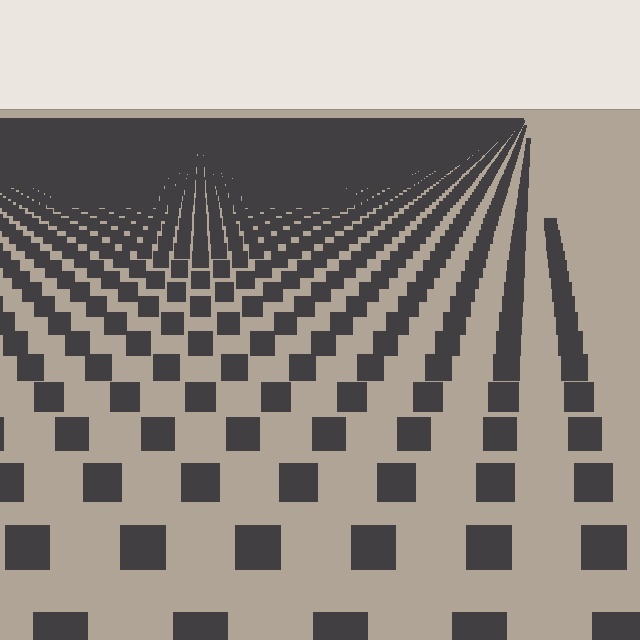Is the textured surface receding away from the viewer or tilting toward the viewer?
The surface is receding away from the viewer. Texture elements get smaller and denser toward the top.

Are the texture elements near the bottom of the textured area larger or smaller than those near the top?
Larger. Near the bottom, elements are closer to the viewer and appear at a bigger on-screen size.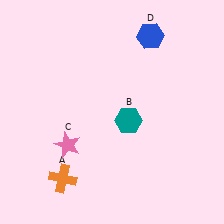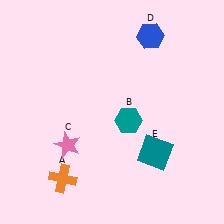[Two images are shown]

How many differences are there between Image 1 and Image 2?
There is 1 difference between the two images.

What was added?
A teal square (E) was added in Image 2.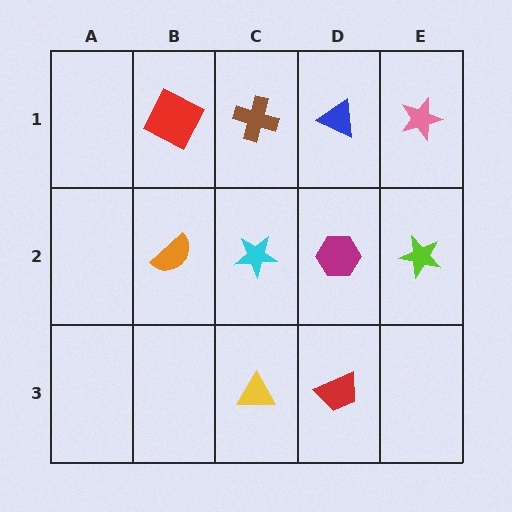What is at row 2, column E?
A lime star.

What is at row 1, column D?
A blue triangle.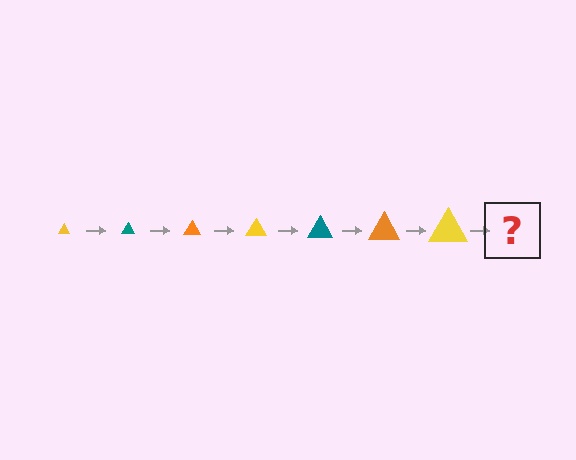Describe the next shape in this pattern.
It should be a teal triangle, larger than the previous one.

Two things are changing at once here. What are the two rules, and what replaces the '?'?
The two rules are that the triangle grows larger each step and the color cycles through yellow, teal, and orange. The '?' should be a teal triangle, larger than the previous one.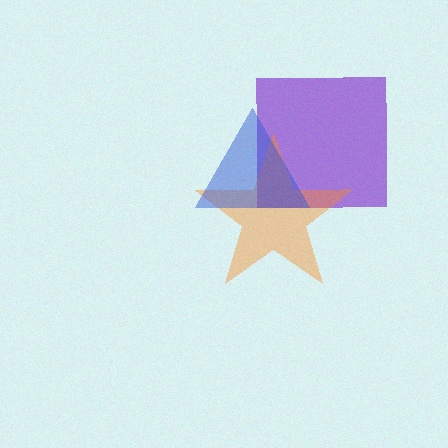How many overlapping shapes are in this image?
There are 3 overlapping shapes in the image.